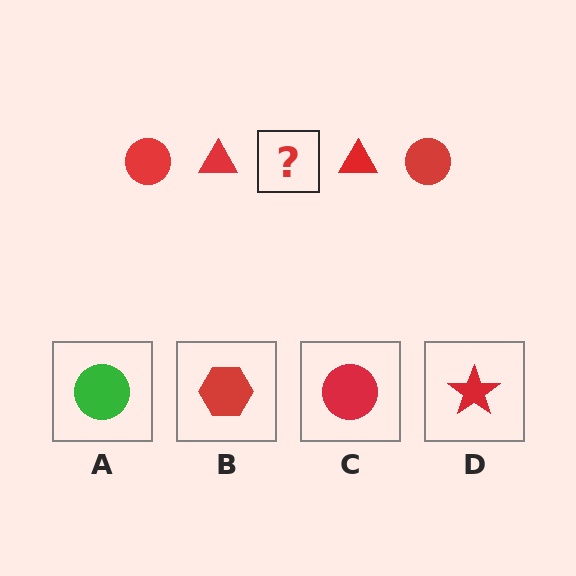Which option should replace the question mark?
Option C.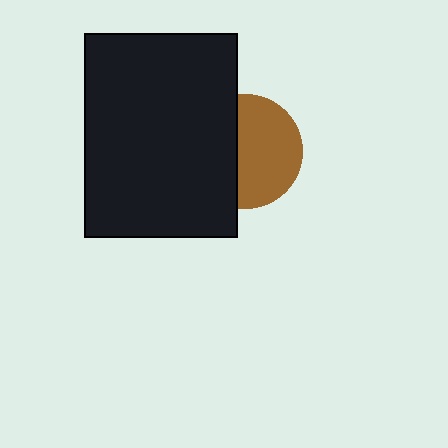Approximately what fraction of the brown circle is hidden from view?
Roughly 41% of the brown circle is hidden behind the black rectangle.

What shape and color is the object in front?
The object in front is a black rectangle.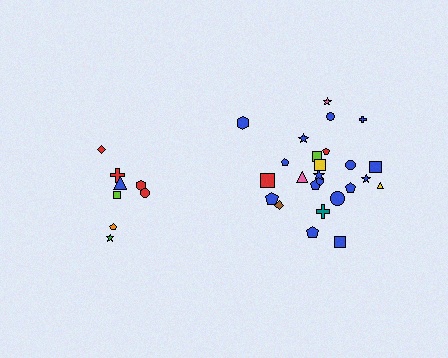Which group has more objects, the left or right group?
The right group.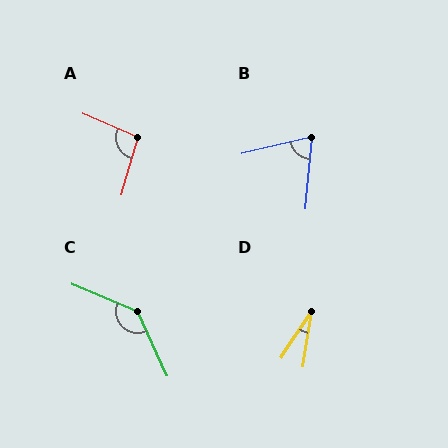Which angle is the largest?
C, at approximately 137 degrees.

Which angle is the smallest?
D, at approximately 24 degrees.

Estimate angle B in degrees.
Approximately 72 degrees.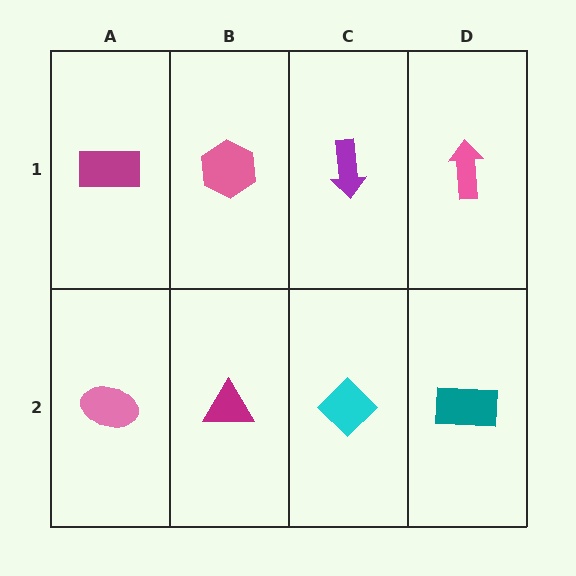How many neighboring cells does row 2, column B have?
3.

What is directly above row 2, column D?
A pink arrow.